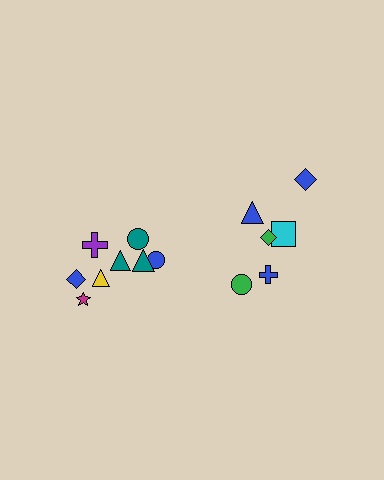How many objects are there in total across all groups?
There are 14 objects.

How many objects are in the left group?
There are 8 objects.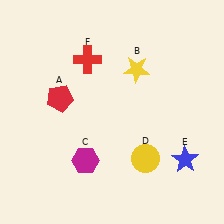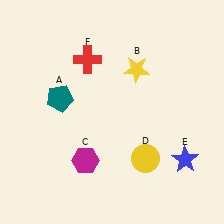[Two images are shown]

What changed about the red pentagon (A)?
In Image 1, A is red. In Image 2, it changed to teal.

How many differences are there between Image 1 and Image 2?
There is 1 difference between the two images.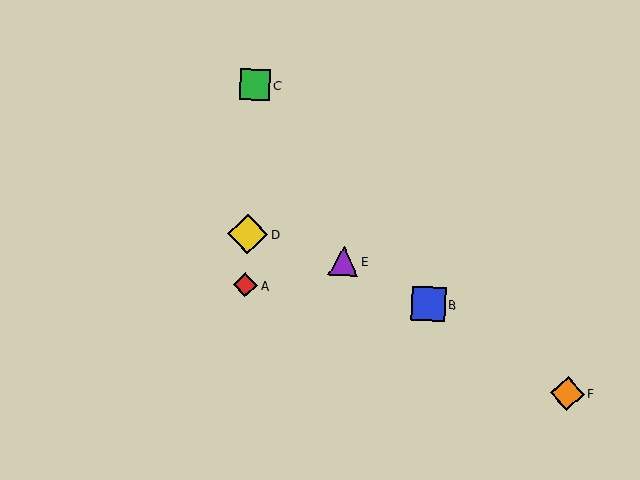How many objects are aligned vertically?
3 objects (A, C, D) are aligned vertically.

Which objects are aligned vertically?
Objects A, C, D are aligned vertically.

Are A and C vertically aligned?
Yes, both are at x≈245.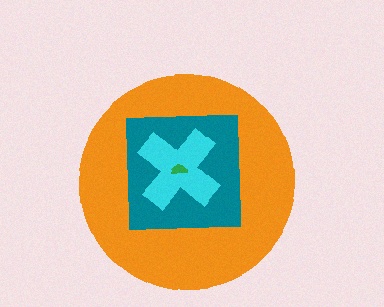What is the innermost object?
The green semicircle.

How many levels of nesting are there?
4.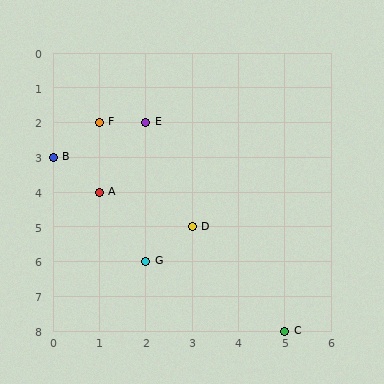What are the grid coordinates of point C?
Point C is at grid coordinates (5, 8).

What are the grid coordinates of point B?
Point B is at grid coordinates (0, 3).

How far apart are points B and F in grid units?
Points B and F are 1 column and 1 row apart (about 1.4 grid units diagonally).